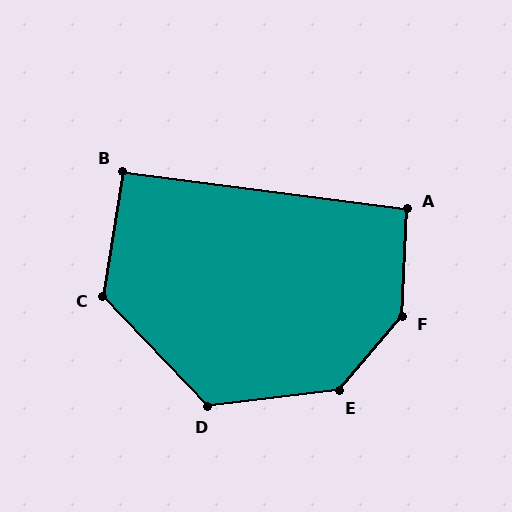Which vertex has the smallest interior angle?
B, at approximately 91 degrees.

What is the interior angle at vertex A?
Approximately 95 degrees (approximately right).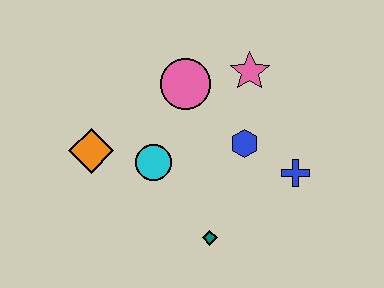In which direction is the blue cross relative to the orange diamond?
The blue cross is to the right of the orange diamond.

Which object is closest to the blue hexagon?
The blue cross is closest to the blue hexagon.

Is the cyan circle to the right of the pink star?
No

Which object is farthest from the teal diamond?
The pink star is farthest from the teal diamond.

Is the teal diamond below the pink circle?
Yes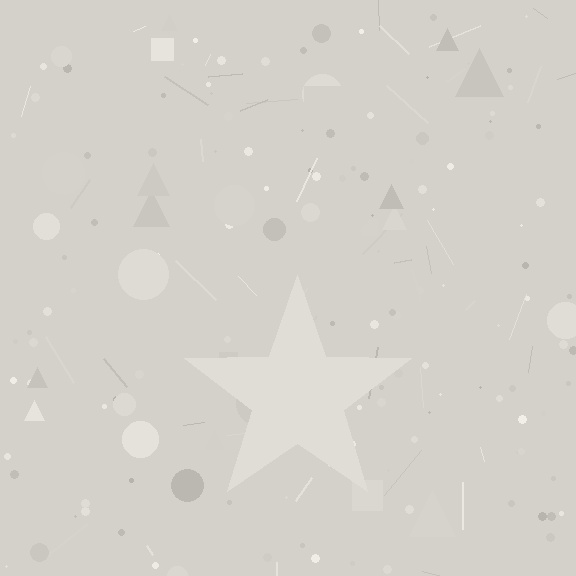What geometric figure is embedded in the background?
A star is embedded in the background.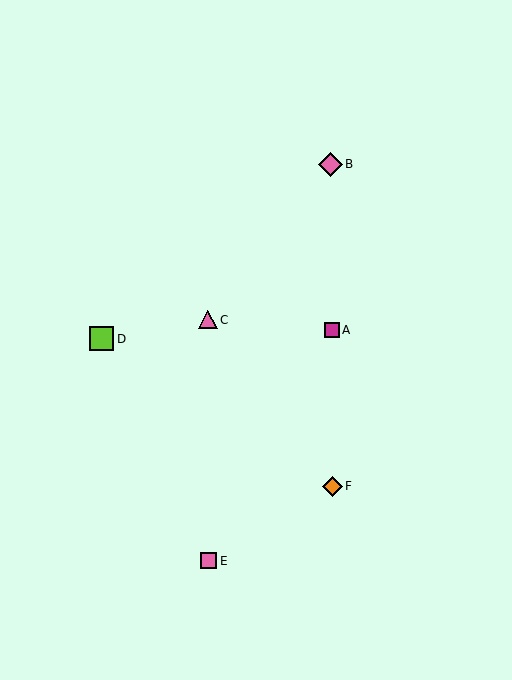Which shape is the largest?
The lime square (labeled D) is the largest.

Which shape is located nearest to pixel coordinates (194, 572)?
The pink square (labeled E) at (209, 561) is nearest to that location.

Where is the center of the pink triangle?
The center of the pink triangle is at (208, 320).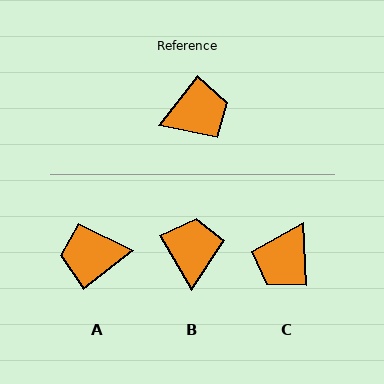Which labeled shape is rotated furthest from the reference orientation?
A, about 166 degrees away.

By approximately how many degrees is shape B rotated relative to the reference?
Approximately 68 degrees counter-clockwise.